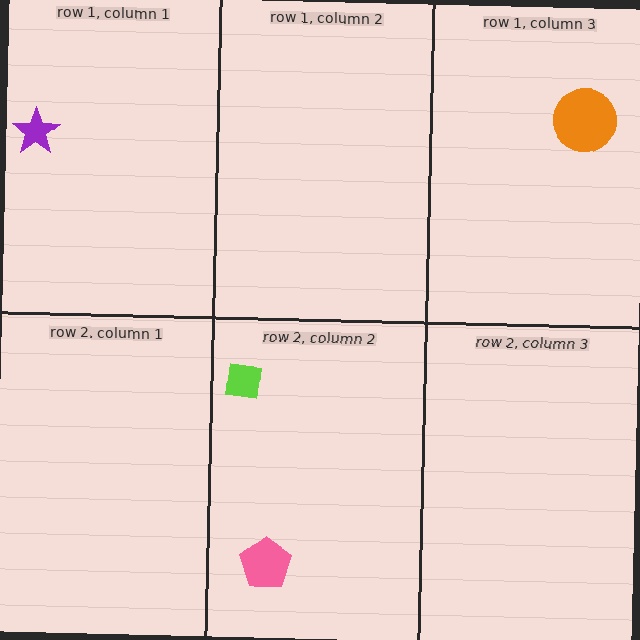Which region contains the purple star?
The row 1, column 1 region.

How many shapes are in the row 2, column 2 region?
2.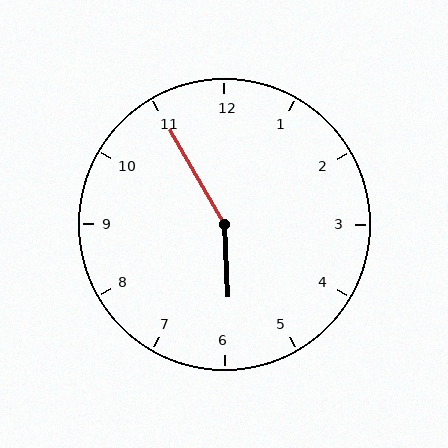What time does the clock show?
5:55.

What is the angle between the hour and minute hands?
Approximately 152 degrees.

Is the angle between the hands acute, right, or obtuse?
It is obtuse.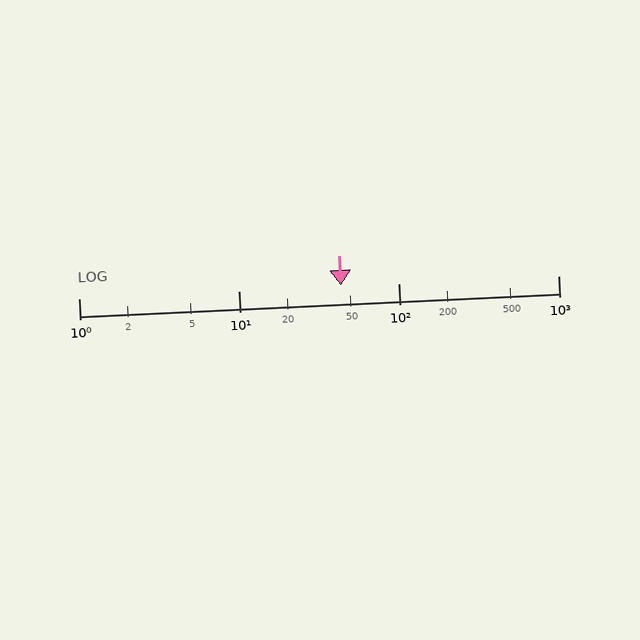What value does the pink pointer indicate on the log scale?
The pointer indicates approximately 44.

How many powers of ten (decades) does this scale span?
The scale spans 3 decades, from 1 to 1000.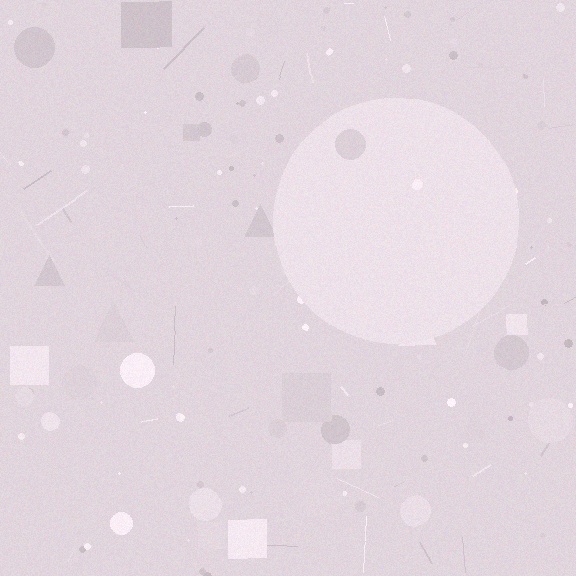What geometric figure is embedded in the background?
A circle is embedded in the background.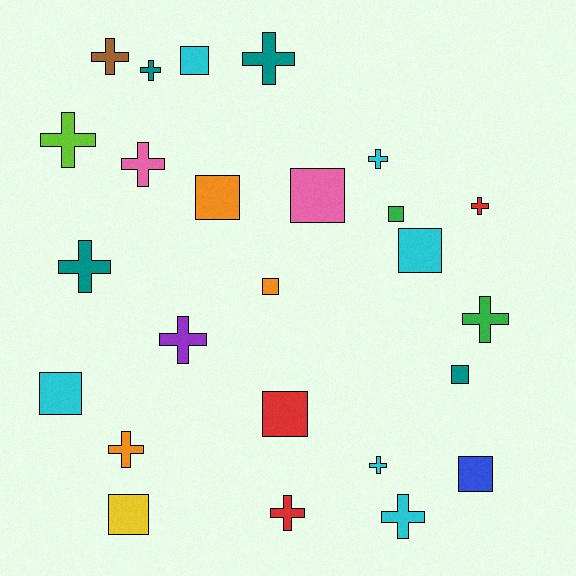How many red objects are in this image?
There are 3 red objects.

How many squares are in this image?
There are 11 squares.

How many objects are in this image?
There are 25 objects.